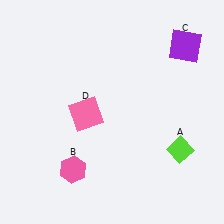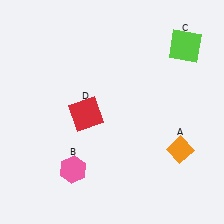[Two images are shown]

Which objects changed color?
A changed from lime to orange. C changed from purple to lime. D changed from pink to red.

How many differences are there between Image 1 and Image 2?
There are 3 differences between the two images.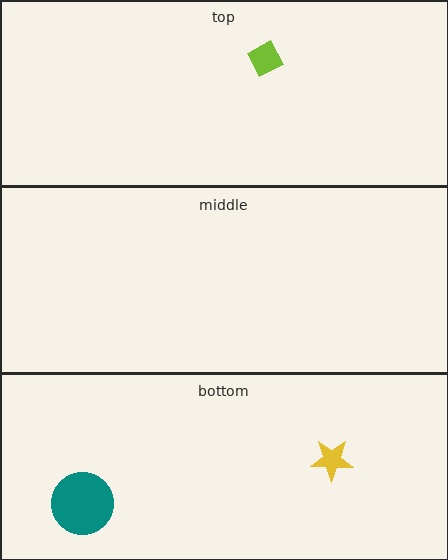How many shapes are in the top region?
1.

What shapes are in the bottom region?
The yellow star, the teal circle.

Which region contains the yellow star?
The bottom region.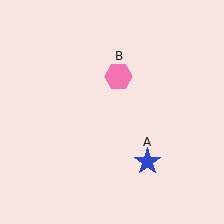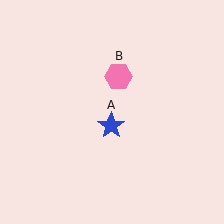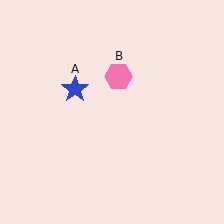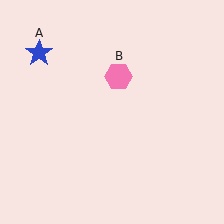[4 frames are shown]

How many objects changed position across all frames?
1 object changed position: blue star (object A).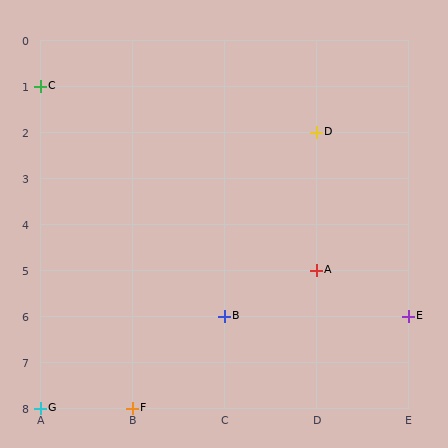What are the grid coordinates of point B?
Point B is at grid coordinates (C, 6).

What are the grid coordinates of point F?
Point F is at grid coordinates (B, 8).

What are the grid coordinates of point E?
Point E is at grid coordinates (E, 6).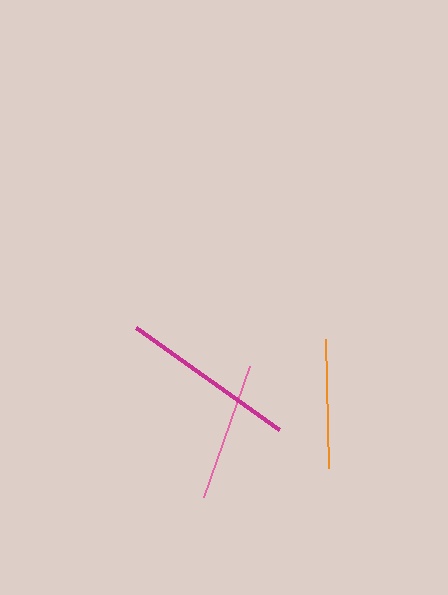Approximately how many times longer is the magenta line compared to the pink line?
The magenta line is approximately 1.3 times the length of the pink line.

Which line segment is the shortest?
The orange line is the shortest at approximately 129 pixels.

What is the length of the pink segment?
The pink segment is approximately 139 pixels long.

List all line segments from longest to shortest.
From longest to shortest: magenta, pink, orange.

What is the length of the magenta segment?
The magenta segment is approximately 176 pixels long.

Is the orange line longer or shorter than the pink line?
The pink line is longer than the orange line.